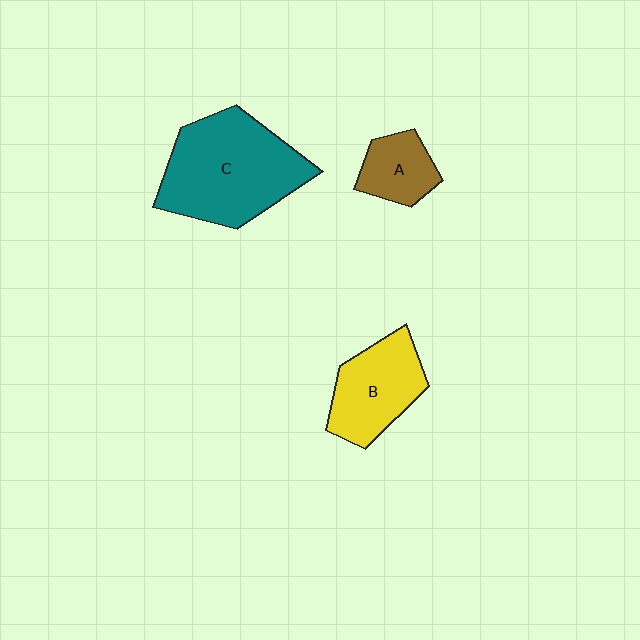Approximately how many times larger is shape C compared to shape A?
Approximately 2.8 times.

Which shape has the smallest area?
Shape A (brown).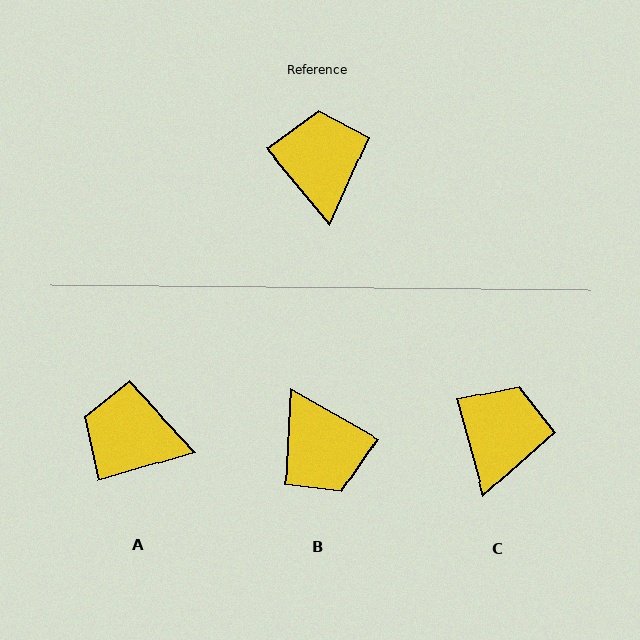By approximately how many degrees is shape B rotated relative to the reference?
Approximately 159 degrees clockwise.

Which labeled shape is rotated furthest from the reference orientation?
B, about 159 degrees away.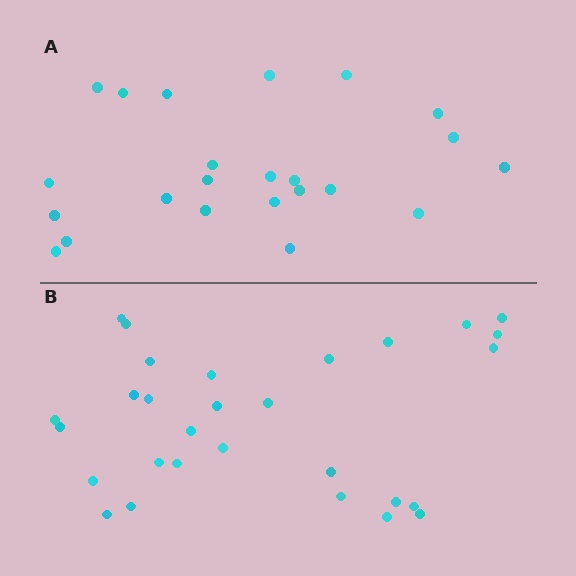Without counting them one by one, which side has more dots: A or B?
Region B (the bottom region) has more dots.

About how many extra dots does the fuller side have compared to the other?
Region B has about 6 more dots than region A.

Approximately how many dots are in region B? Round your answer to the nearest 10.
About 30 dots. (The exact count is 29, which rounds to 30.)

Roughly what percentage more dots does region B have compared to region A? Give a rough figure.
About 25% more.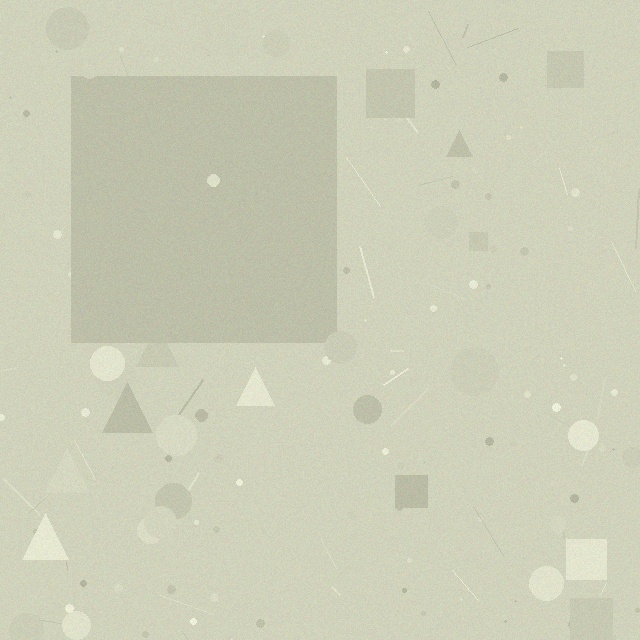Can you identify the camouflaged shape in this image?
The camouflaged shape is a square.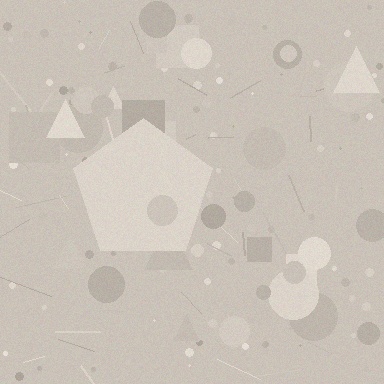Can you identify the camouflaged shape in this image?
The camouflaged shape is a pentagon.